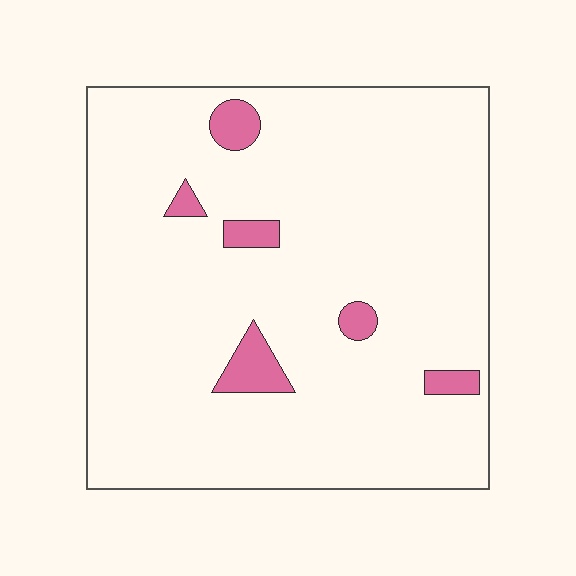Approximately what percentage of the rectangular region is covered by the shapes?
Approximately 5%.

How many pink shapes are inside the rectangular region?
6.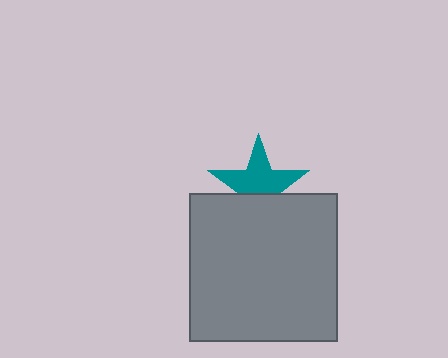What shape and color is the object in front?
The object in front is a gray square.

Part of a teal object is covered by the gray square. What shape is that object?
It is a star.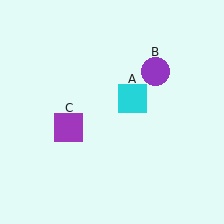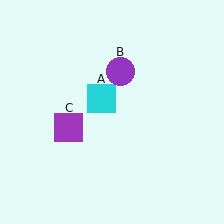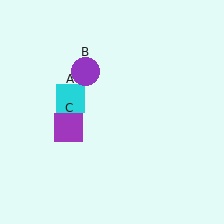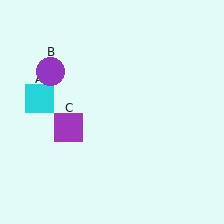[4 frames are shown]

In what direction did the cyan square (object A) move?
The cyan square (object A) moved left.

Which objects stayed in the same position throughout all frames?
Purple square (object C) remained stationary.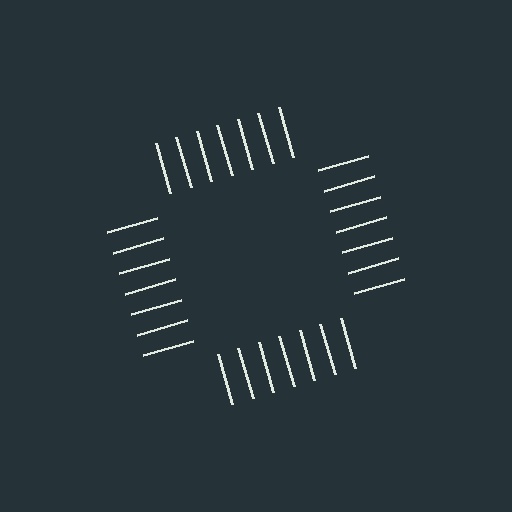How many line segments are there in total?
28 — 7 along each of the 4 edges.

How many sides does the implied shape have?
4 sides — the line-ends trace a square.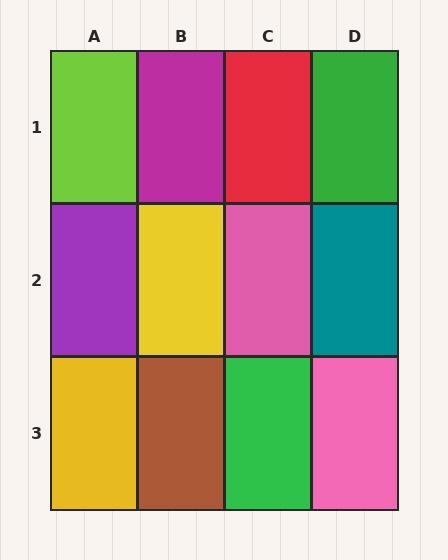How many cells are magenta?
1 cell is magenta.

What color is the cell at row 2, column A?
Purple.